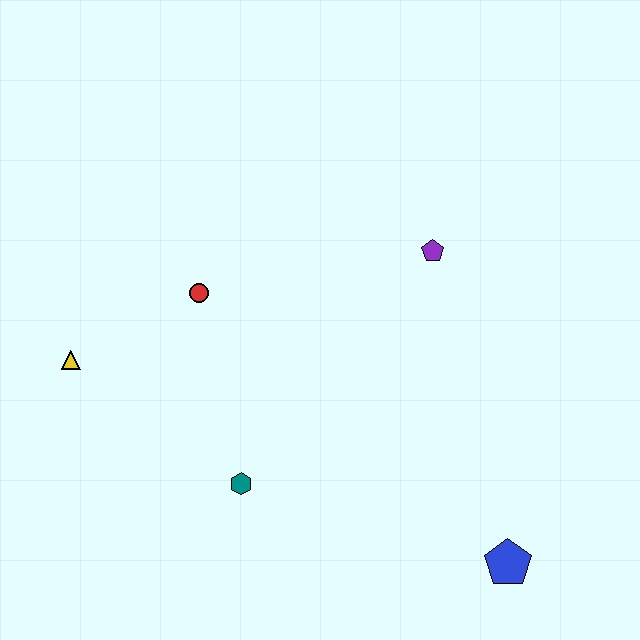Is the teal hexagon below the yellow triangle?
Yes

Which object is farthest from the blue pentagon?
The yellow triangle is farthest from the blue pentagon.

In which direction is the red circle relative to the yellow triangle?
The red circle is to the right of the yellow triangle.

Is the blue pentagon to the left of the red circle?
No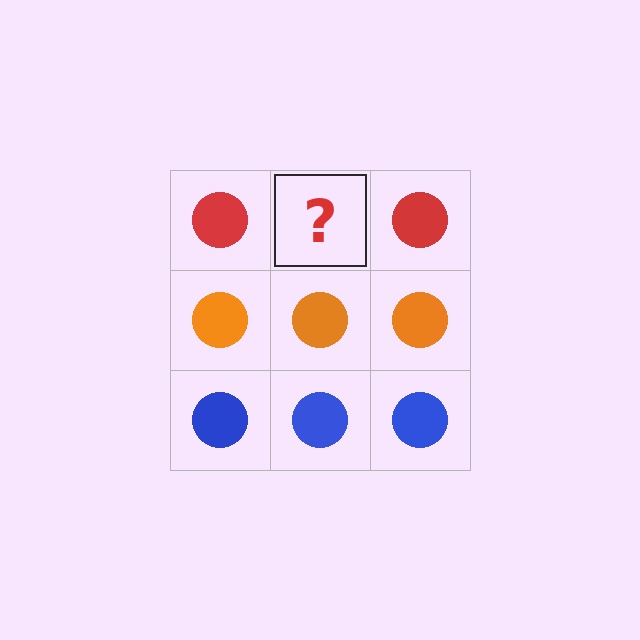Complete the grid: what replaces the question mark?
The question mark should be replaced with a red circle.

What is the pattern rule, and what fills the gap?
The rule is that each row has a consistent color. The gap should be filled with a red circle.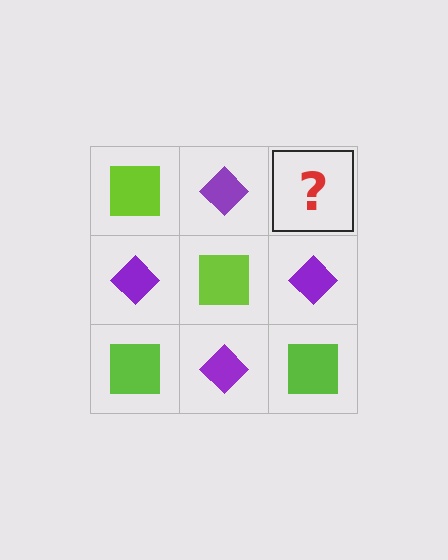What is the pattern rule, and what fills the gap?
The rule is that it alternates lime square and purple diamond in a checkerboard pattern. The gap should be filled with a lime square.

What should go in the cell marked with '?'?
The missing cell should contain a lime square.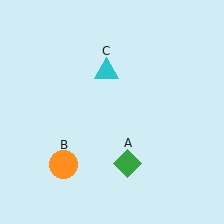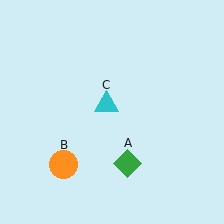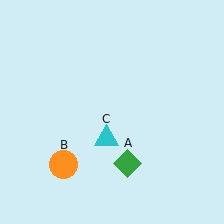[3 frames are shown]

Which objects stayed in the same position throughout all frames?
Green diamond (object A) and orange circle (object B) remained stationary.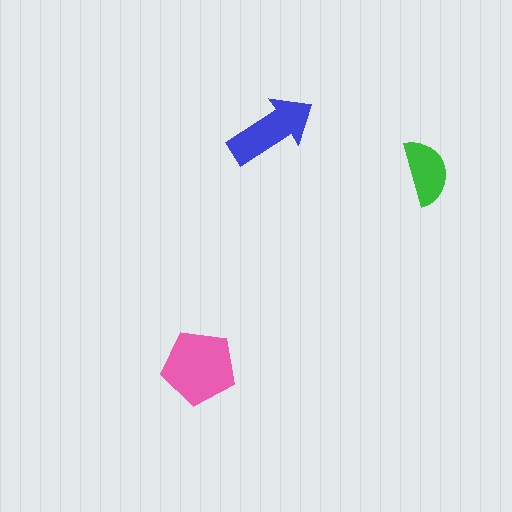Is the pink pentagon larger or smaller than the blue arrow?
Larger.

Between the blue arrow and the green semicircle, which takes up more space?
The blue arrow.